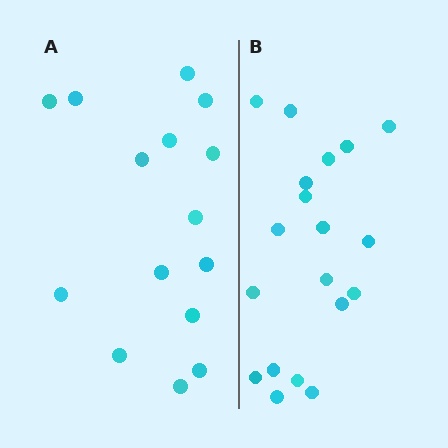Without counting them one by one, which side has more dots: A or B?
Region B (the right region) has more dots.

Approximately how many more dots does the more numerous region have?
Region B has about 4 more dots than region A.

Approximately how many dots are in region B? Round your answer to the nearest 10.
About 20 dots. (The exact count is 19, which rounds to 20.)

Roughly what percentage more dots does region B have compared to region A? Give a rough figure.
About 25% more.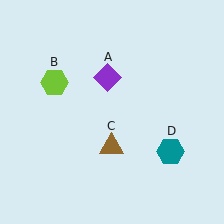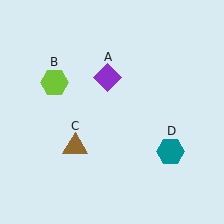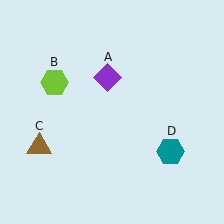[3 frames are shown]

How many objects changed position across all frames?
1 object changed position: brown triangle (object C).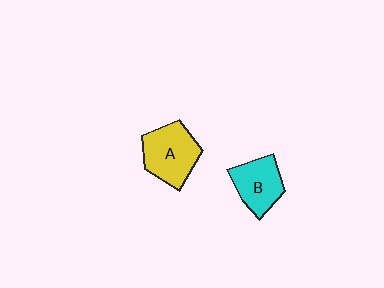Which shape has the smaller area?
Shape B (cyan).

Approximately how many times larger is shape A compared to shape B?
Approximately 1.2 times.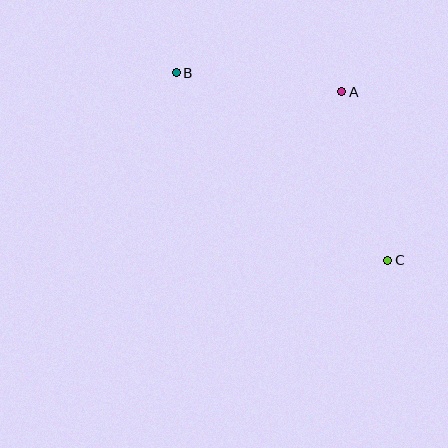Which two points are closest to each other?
Points A and B are closest to each other.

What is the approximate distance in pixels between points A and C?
The distance between A and C is approximately 175 pixels.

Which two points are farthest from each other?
Points B and C are farthest from each other.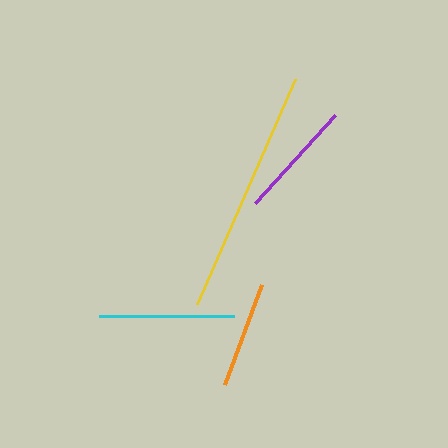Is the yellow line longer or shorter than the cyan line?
The yellow line is longer than the cyan line.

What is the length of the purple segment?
The purple segment is approximately 119 pixels long.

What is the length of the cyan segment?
The cyan segment is approximately 134 pixels long.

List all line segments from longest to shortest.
From longest to shortest: yellow, cyan, purple, orange.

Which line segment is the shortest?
The orange line is the shortest at approximately 107 pixels.